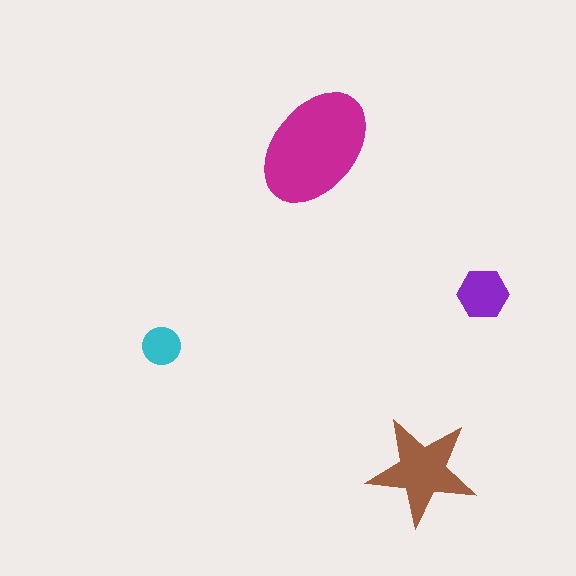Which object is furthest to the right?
The purple hexagon is rightmost.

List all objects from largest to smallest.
The magenta ellipse, the brown star, the purple hexagon, the cyan circle.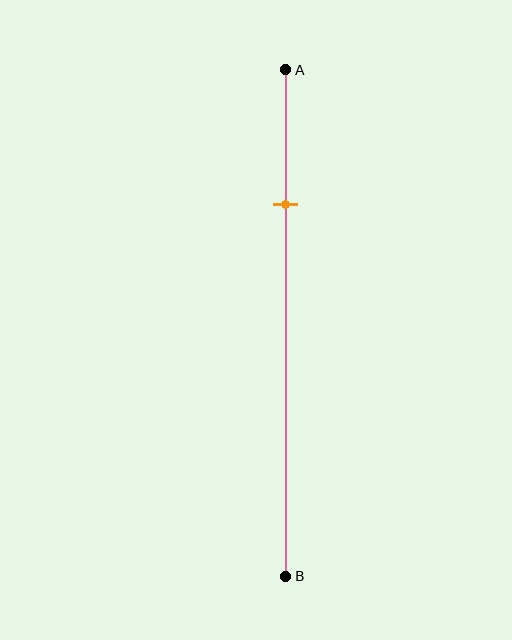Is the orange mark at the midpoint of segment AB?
No, the mark is at about 25% from A, not at the 50% midpoint.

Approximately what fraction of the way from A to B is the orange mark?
The orange mark is approximately 25% of the way from A to B.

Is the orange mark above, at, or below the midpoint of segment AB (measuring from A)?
The orange mark is above the midpoint of segment AB.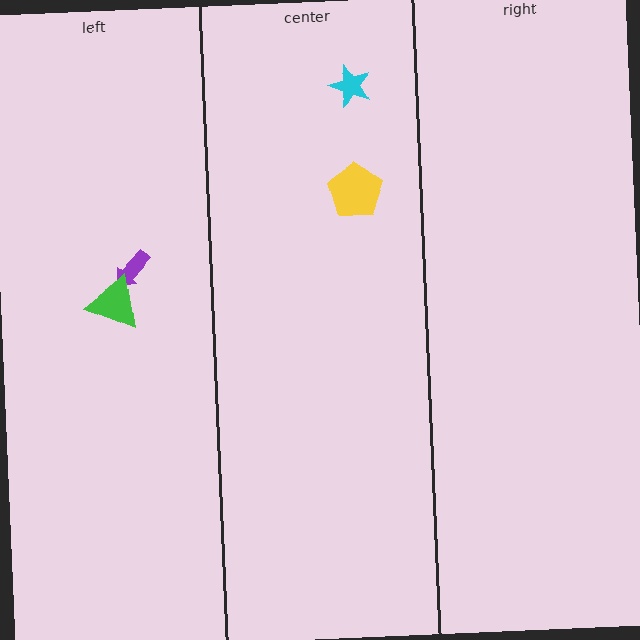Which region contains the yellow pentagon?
The center region.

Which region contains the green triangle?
The left region.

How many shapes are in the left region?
2.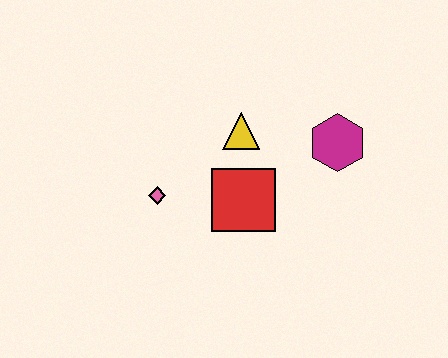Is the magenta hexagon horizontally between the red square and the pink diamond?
No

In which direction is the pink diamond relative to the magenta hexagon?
The pink diamond is to the left of the magenta hexagon.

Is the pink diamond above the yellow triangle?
No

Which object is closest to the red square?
The yellow triangle is closest to the red square.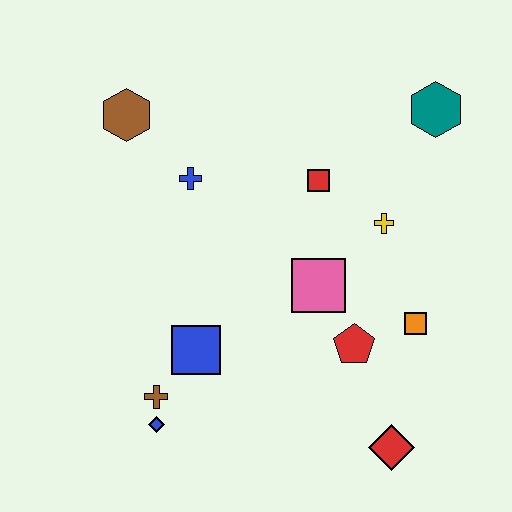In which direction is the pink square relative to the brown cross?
The pink square is to the right of the brown cross.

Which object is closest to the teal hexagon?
The yellow cross is closest to the teal hexagon.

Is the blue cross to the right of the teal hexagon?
No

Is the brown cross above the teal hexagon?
No